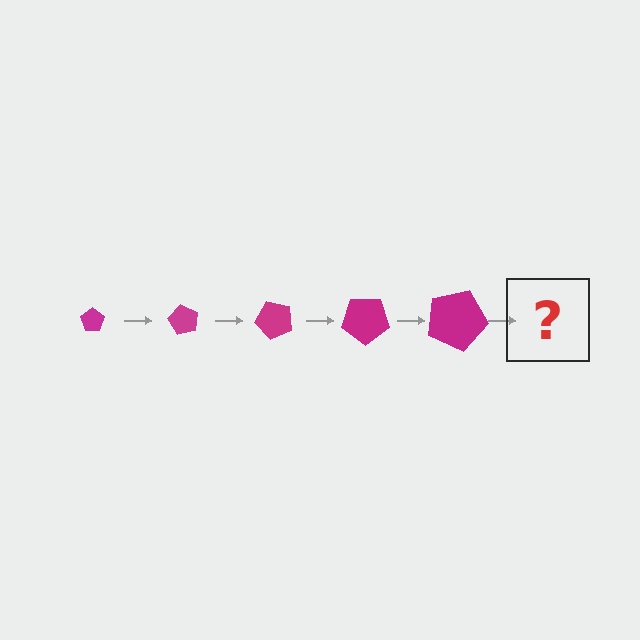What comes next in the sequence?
The next element should be a pentagon, larger than the previous one and rotated 300 degrees from the start.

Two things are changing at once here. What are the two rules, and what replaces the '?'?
The two rules are that the pentagon grows larger each step and it rotates 60 degrees each step. The '?' should be a pentagon, larger than the previous one and rotated 300 degrees from the start.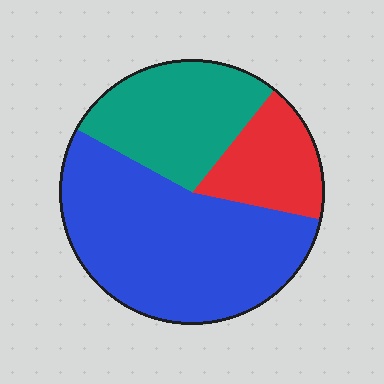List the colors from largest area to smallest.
From largest to smallest: blue, teal, red.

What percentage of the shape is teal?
Teal covers 28% of the shape.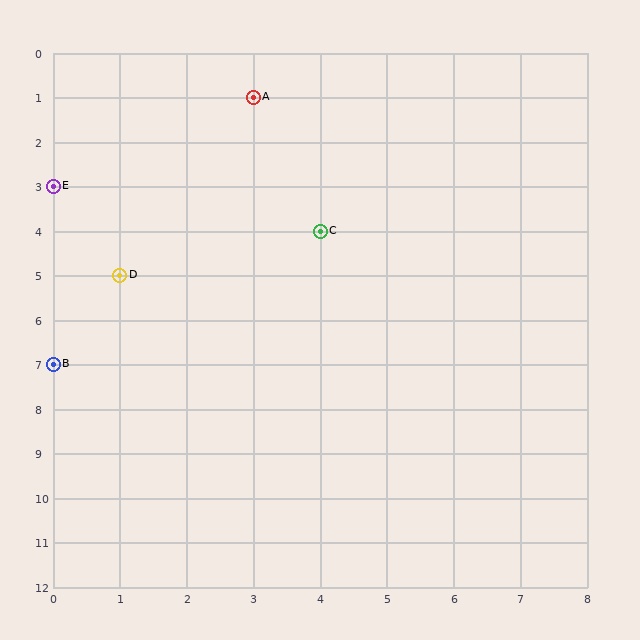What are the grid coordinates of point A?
Point A is at grid coordinates (3, 1).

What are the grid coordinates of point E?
Point E is at grid coordinates (0, 3).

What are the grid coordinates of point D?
Point D is at grid coordinates (1, 5).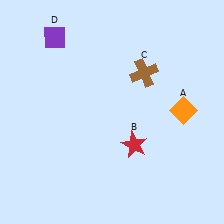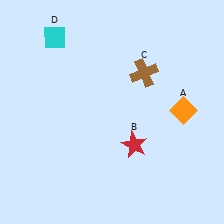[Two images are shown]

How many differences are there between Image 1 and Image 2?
There is 1 difference between the two images.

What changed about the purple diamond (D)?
In Image 1, D is purple. In Image 2, it changed to cyan.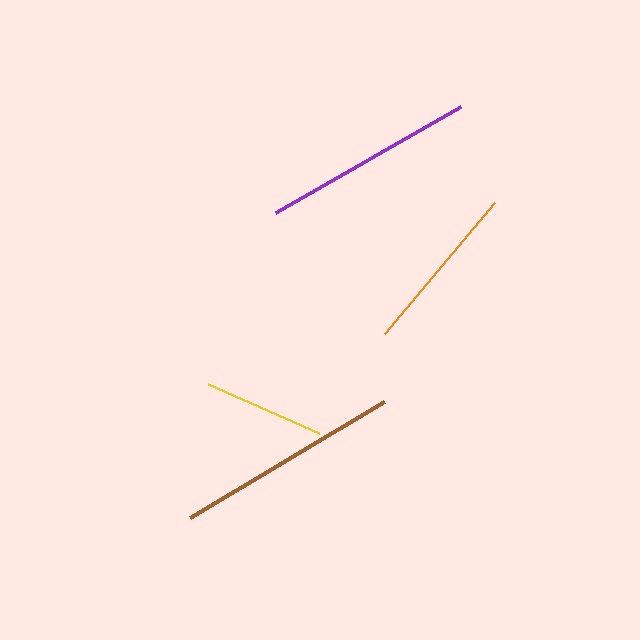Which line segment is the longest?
The brown line is the longest at approximately 226 pixels.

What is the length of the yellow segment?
The yellow segment is approximately 122 pixels long.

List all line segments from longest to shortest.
From longest to shortest: brown, purple, orange, yellow.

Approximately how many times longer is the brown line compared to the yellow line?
The brown line is approximately 1.9 times the length of the yellow line.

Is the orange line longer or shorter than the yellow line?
The orange line is longer than the yellow line.